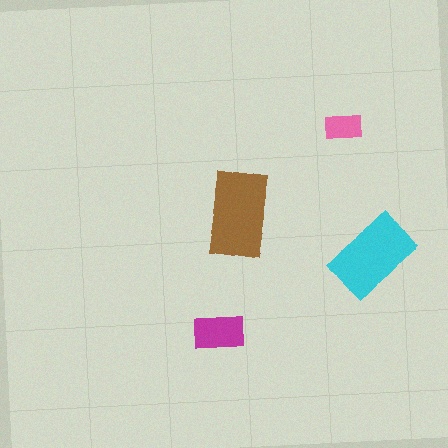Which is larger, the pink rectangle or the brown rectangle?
The brown one.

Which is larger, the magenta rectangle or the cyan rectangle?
The cyan one.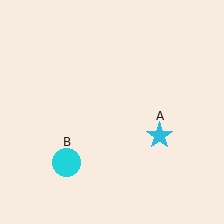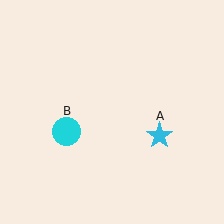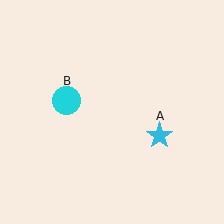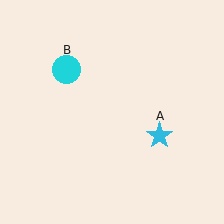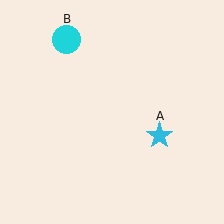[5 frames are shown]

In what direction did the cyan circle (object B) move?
The cyan circle (object B) moved up.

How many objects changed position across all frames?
1 object changed position: cyan circle (object B).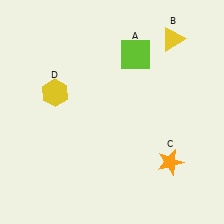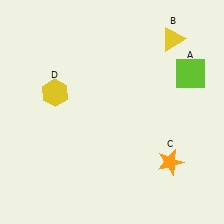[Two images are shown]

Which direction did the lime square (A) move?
The lime square (A) moved right.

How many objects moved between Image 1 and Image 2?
1 object moved between the two images.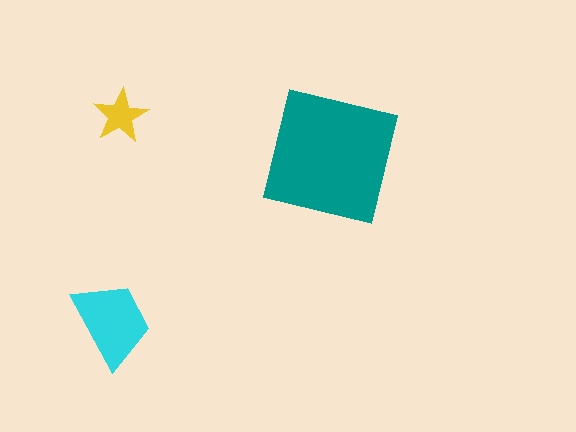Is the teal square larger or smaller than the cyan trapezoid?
Larger.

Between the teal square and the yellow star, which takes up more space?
The teal square.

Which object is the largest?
The teal square.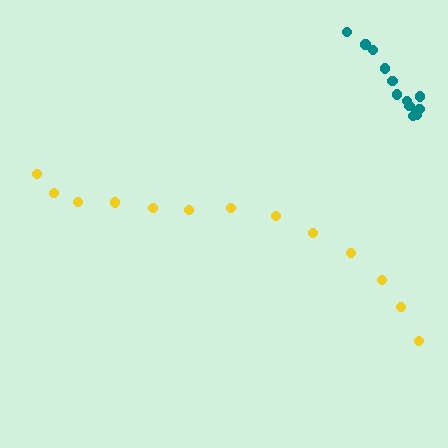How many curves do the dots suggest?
There are 2 distinct paths.